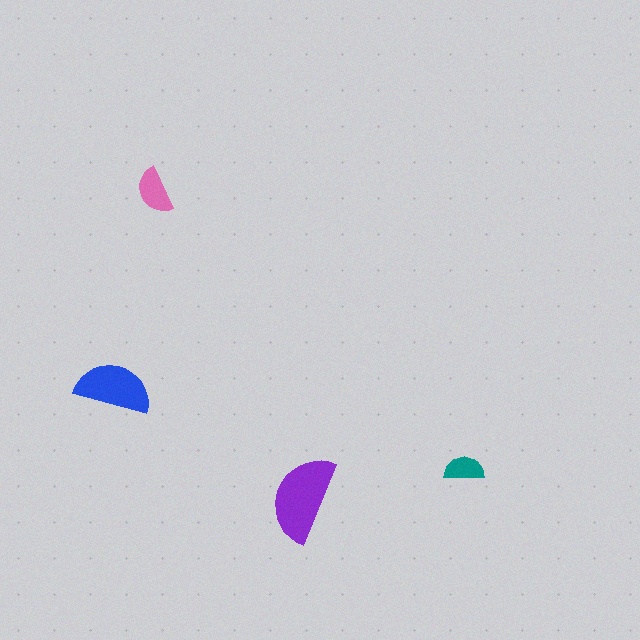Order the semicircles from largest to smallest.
the purple one, the blue one, the pink one, the teal one.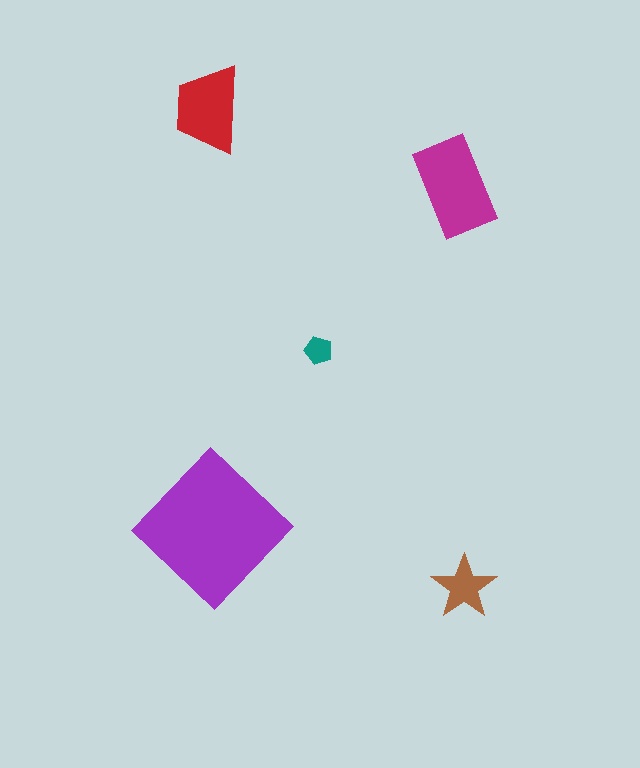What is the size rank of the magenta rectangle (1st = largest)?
2nd.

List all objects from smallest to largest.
The teal pentagon, the brown star, the red trapezoid, the magenta rectangle, the purple diamond.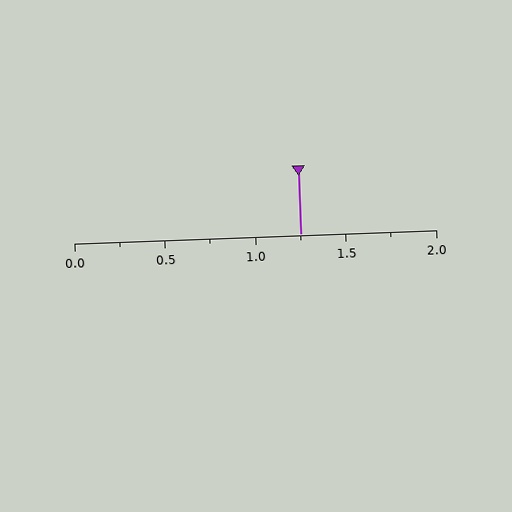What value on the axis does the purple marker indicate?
The marker indicates approximately 1.25.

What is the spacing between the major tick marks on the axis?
The major ticks are spaced 0.5 apart.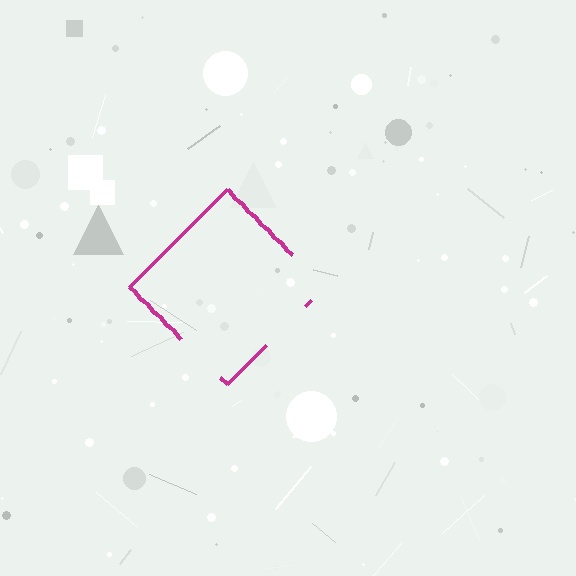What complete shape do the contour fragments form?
The contour fragments form a diamond.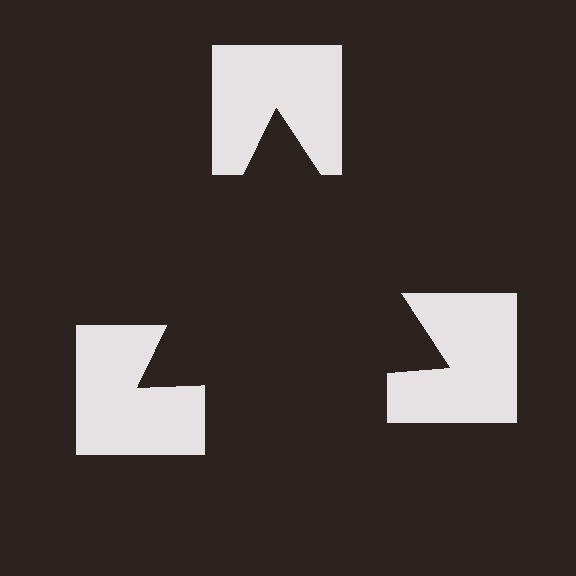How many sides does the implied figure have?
3 sides.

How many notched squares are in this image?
There are 3 — one at each vertex of the illusory triangle.